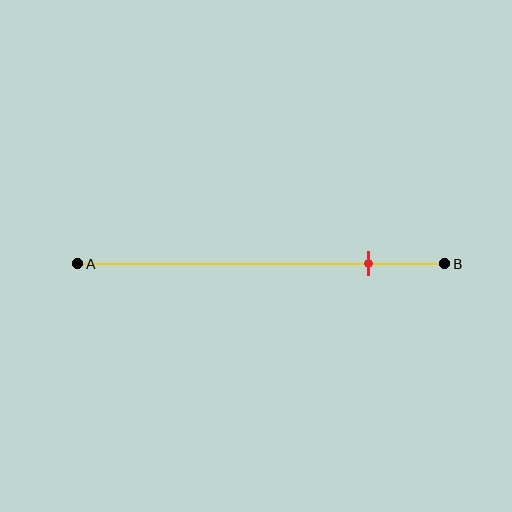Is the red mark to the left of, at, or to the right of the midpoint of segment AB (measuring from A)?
The red mark is to the right of the midpoint of segment AB.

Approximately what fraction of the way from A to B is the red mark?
The red mark is approximately 80% of the way from A to B.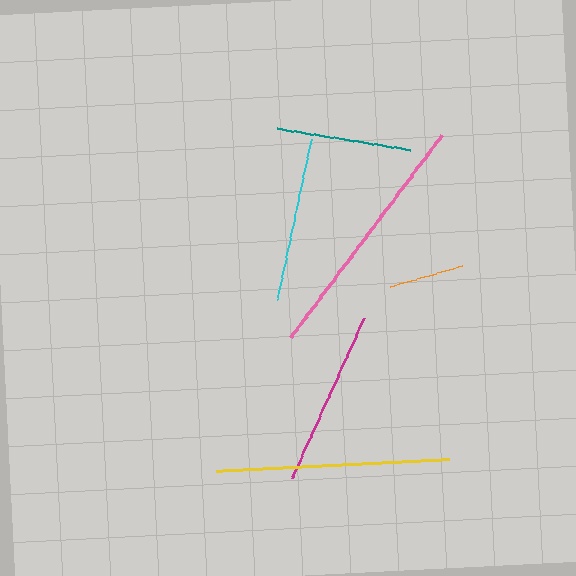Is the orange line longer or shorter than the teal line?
The teal line is longer than the orange line.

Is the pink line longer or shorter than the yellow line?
The pink line is longer than the yellow line.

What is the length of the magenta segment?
The magenta segment is approximately 175 pixels long.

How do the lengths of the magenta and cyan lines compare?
The magenta and cyan lines are approximately the same length.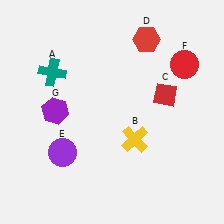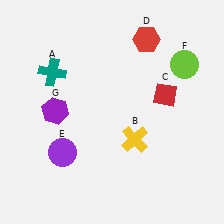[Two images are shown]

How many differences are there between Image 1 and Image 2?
There is 1 difference between the two images.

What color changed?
The circle (F) changed from red in Image 1 to lime in Image 2.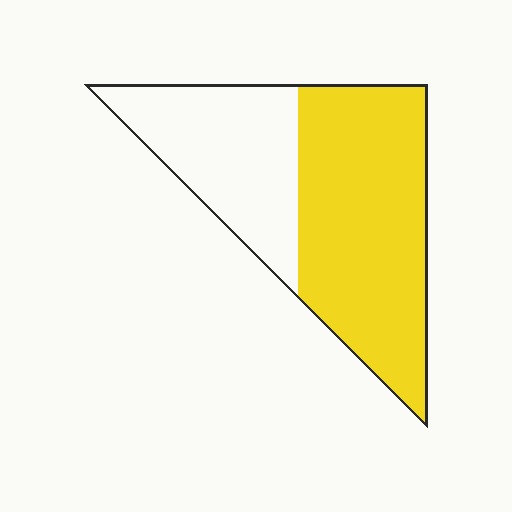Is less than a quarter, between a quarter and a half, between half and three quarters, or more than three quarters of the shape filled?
Between half and three quarters.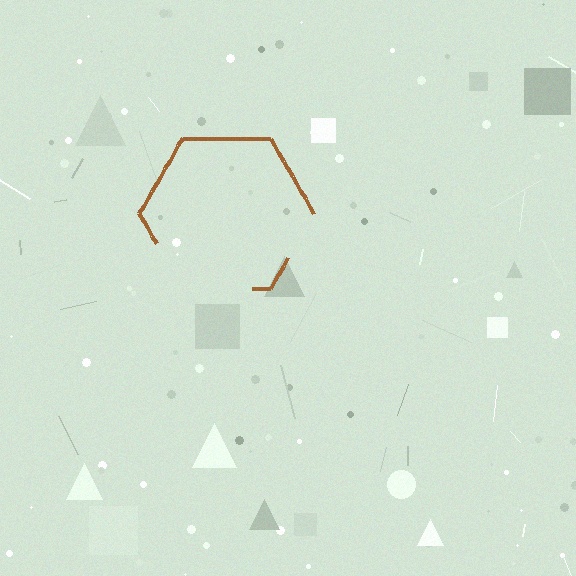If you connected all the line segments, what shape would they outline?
They would outline a hexagon.